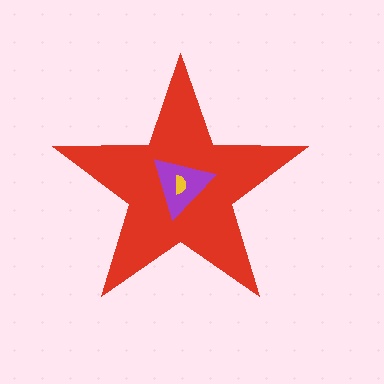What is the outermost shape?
The red star.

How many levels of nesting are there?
3.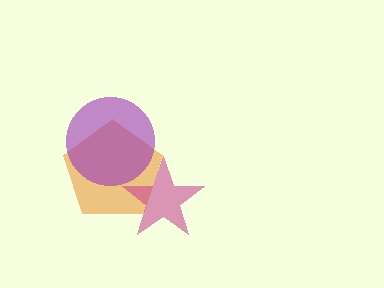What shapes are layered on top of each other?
The layered shapes are: an orange pentagon, a purple circle, a magenta star.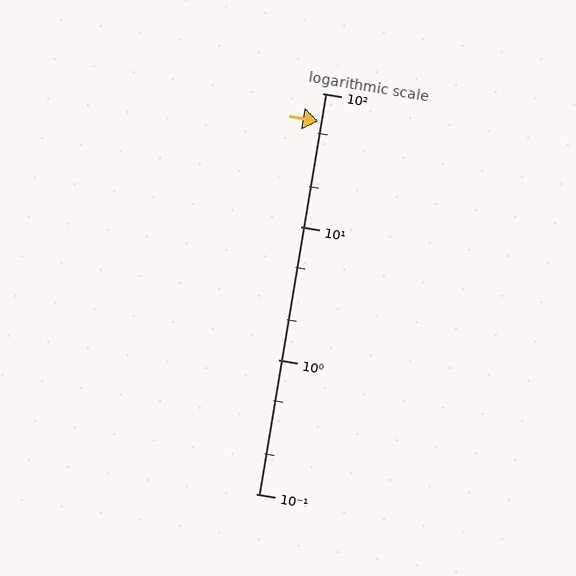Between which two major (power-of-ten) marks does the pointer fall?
The pointer is between 10 and 100.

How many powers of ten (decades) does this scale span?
The scale spans 3 decades, from 0.1 to 100.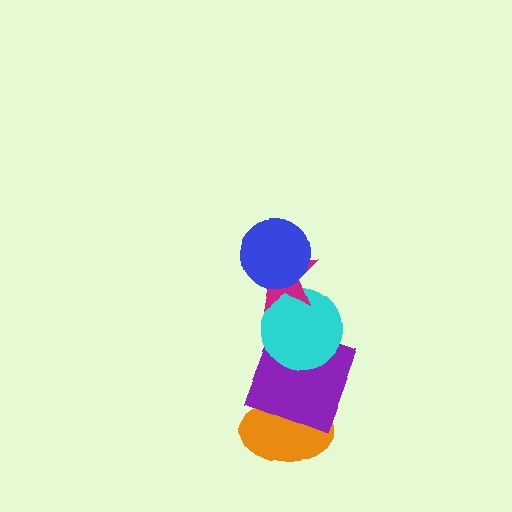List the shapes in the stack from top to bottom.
From top to bottom: the blue circle, the magenta star, the cyan circle, the purple square, the orange ellipse.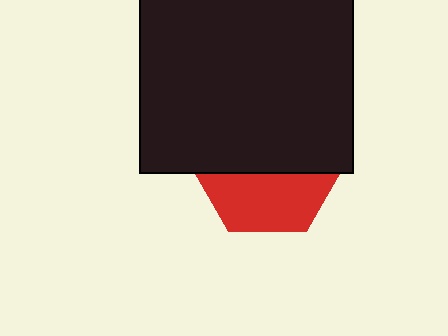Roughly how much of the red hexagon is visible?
A small part of it is visible (roughly 41%).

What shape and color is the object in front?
The object in front is a black square.